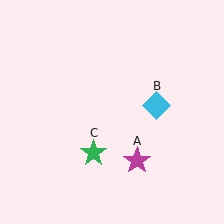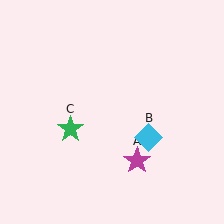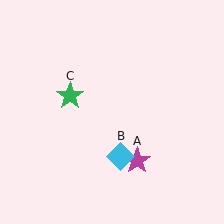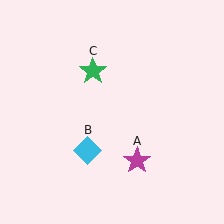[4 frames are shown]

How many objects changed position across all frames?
2 objects changed position: cyan diamond (object B), green star (object C).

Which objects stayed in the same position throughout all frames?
Magenta star (object A) remained stationary.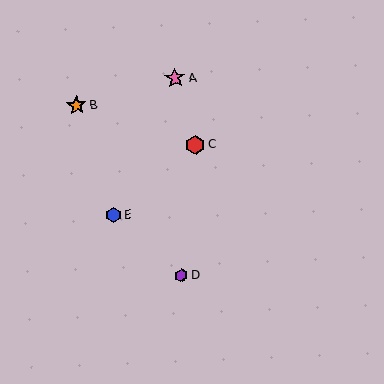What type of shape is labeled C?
Shape C is a red hexagon.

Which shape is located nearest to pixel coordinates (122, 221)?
The blue hexagon (labeled E) at (113, 215) is nearest to that location.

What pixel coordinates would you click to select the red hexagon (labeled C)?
Click at (195, 145) to select the red hexagon C.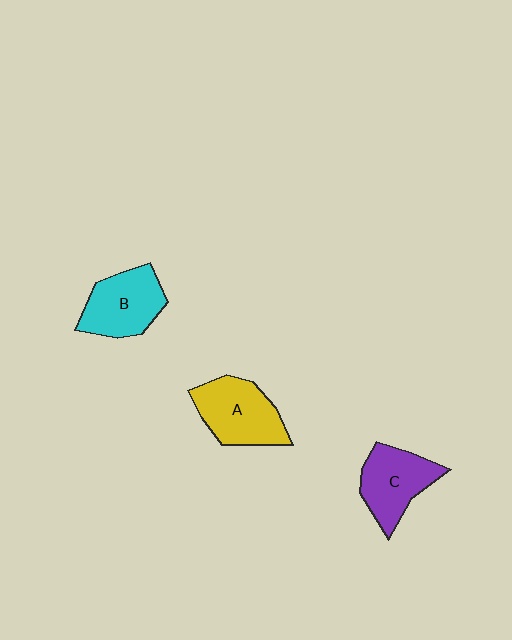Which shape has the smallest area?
Shape C (purple).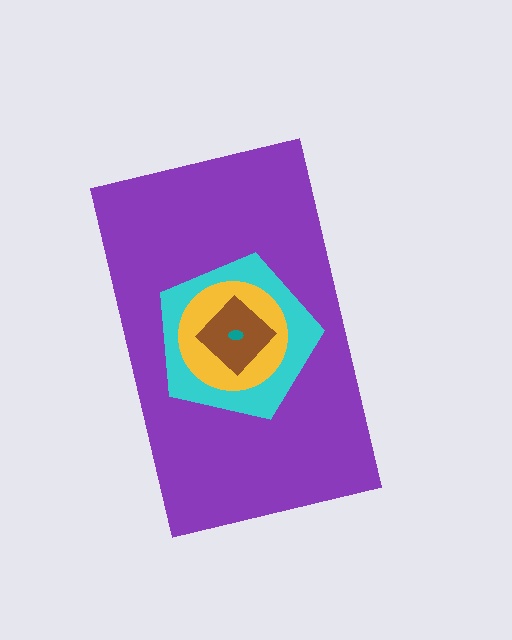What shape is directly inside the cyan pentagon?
The yellow circle.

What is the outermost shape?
The purple rectangle.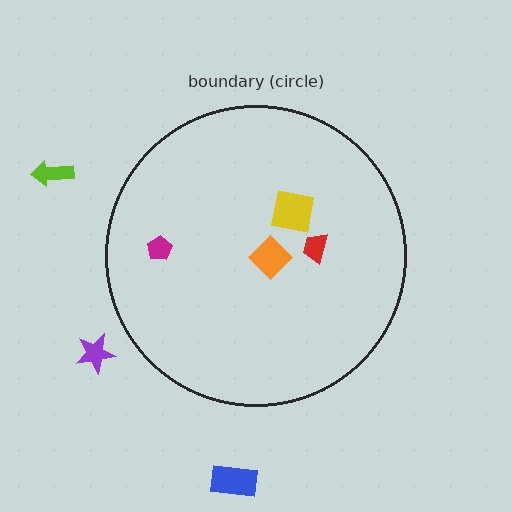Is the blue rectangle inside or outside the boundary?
Outside.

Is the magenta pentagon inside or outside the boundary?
Inside.